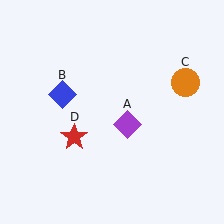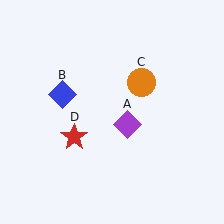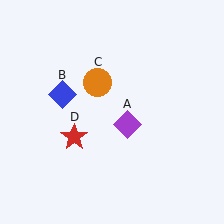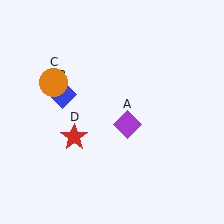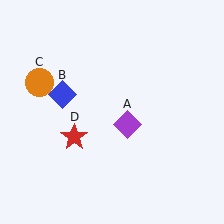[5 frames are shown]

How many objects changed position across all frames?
1 object changed position: orange circle (object C).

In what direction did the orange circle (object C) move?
The orange circle (object C) moved left.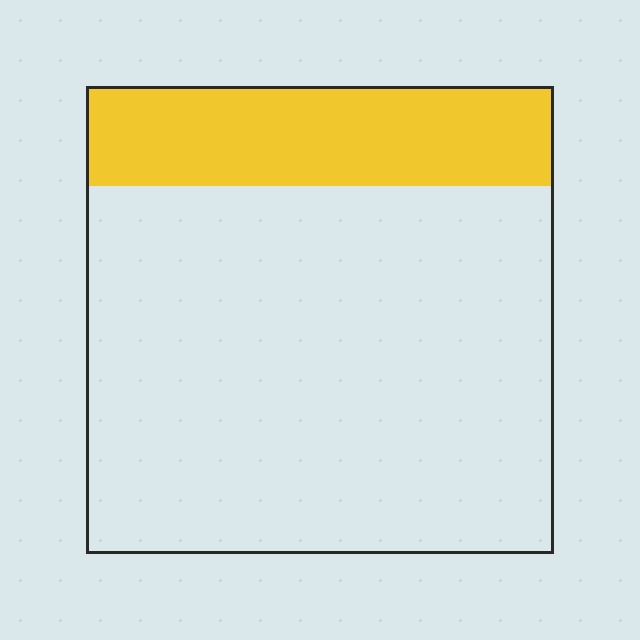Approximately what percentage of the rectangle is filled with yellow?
Approximately 20%.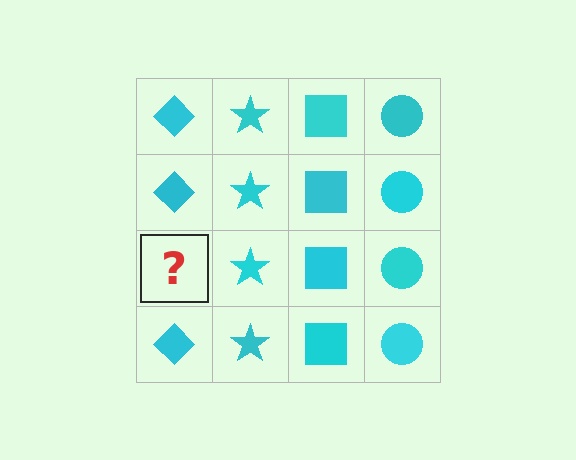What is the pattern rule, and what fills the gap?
The rule is that each column has a consistent shape. The gap should be filled with a cyan diamond.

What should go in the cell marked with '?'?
The missing cell should contain a cyan diamond.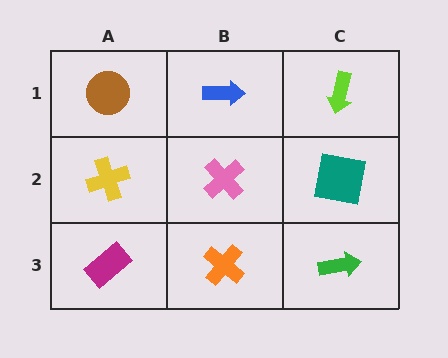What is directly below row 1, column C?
A teal square.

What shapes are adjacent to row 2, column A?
A brown circle (row 1, column A), a magenta rectangle (row 3, column A), a pink cross (row 2, column B).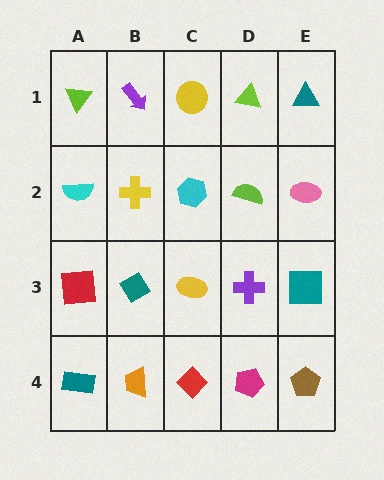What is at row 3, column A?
A red square.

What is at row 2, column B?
A yellow cross.